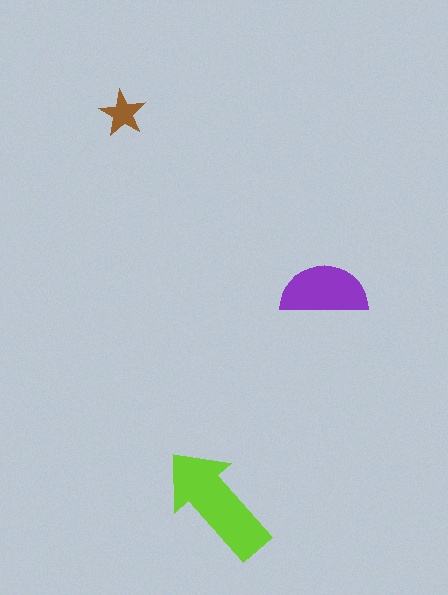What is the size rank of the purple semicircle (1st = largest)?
2nd.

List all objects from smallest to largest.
The brown star, the purple semicircle, the lime arrow.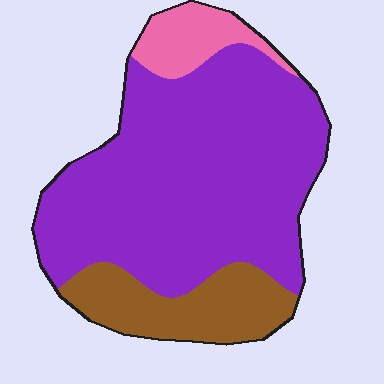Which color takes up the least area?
Pink, at roughly 10%.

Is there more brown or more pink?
Brown.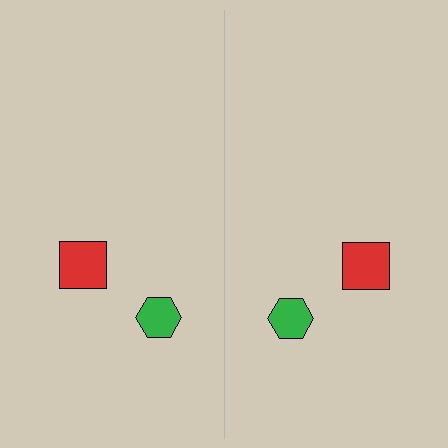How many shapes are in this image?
There are 4 shapes in this image.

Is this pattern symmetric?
Yes, this pattern has bilateral (reflection) symmetry.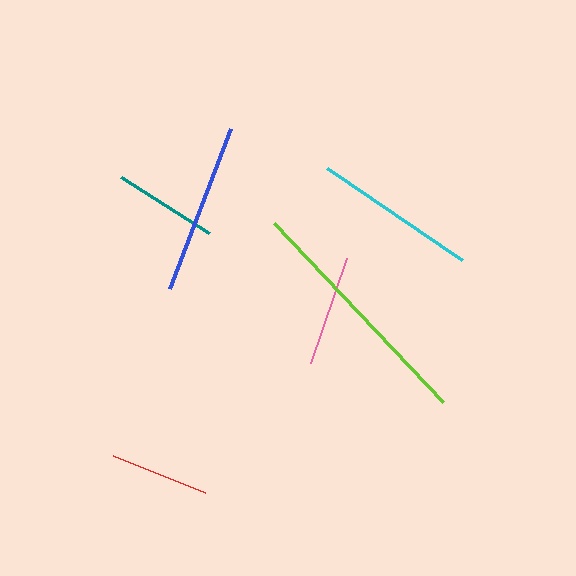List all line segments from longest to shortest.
From longest to shortest: lime, blue, cyan, pink, teal, red.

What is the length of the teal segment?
The teal segment is approximately 105 pixels long.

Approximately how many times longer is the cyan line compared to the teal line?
The cyan line is approximately 1.6 times the length of the teal line.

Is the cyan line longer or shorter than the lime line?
The lime line is longer than the cyan line.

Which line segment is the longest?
The lime line is the longest at approximately 246 pixels.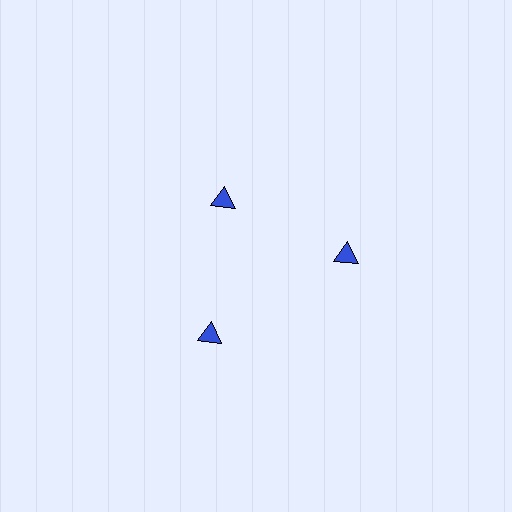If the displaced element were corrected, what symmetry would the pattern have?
It would have 3-fold rotational symmetry — the pattern would map onto itself every 120 degrees.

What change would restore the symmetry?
The symmetry would be restored by moving it outward, back onto the ring so that all 3 triangles sit at equal angles and equal distance from the center.